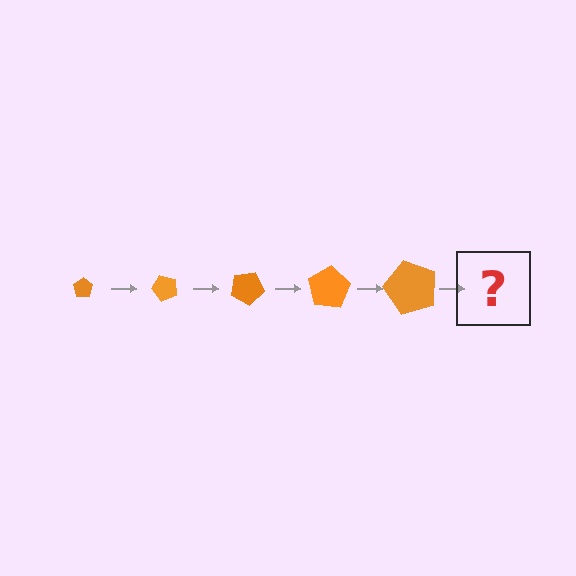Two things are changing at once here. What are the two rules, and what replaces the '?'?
The two rules are that the pentagon grows larger each step and it rotates 50 degrees each step. The '?' should be a pentagon, larger than the previous one and rotated 250 degrees from the start.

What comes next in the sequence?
The next element should be a pentagon, larger than the previous one and rotated 250 degrees from the start.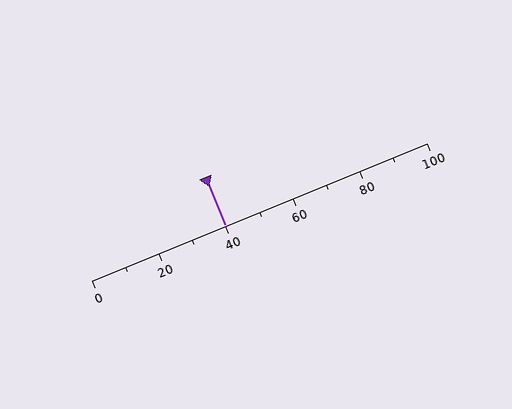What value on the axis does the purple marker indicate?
The marker indicates approximately 40.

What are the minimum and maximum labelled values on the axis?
The axis runs from 0 to 100.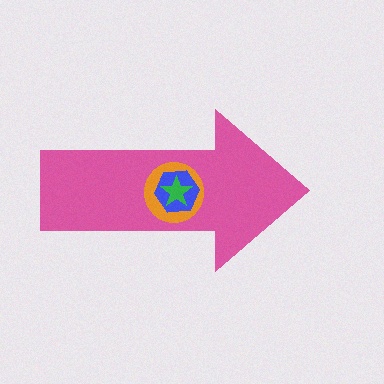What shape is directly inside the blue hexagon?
The green star.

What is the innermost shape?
The green star.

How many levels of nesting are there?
4.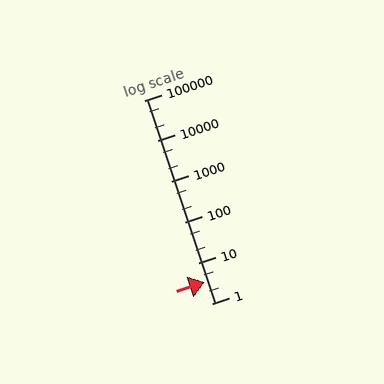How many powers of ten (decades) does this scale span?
The scale spans 5 decades, from 1 to 100000.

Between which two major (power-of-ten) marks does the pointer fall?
The pointer is between 1 and 10.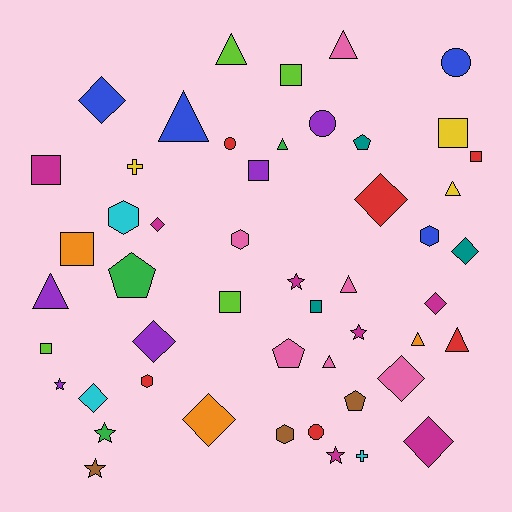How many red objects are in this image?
There are 6 red objects.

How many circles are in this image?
There are 4 circles.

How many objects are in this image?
There are 50 objects.